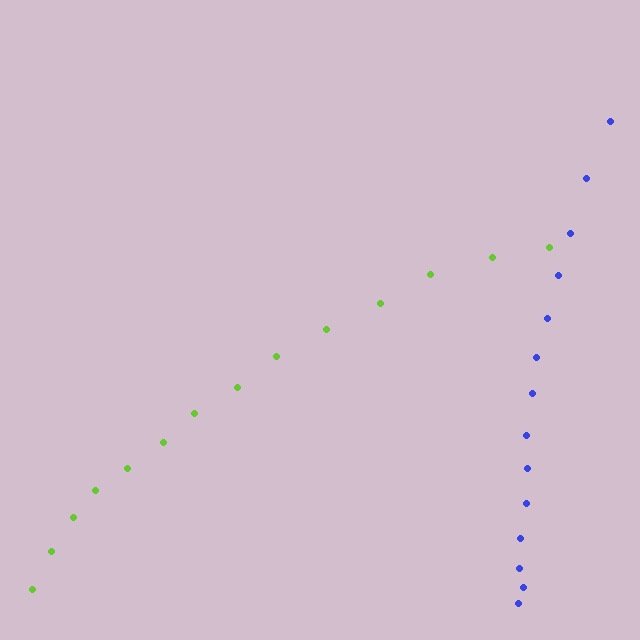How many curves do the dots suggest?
There are 2 distinct paths.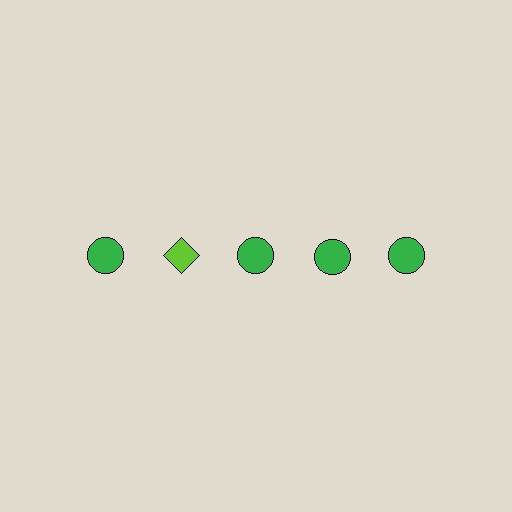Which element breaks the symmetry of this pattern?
The lime diamond in the top row, second from left column breaks the symmetry. All other shapes are green circles.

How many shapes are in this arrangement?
There are 5 shapes arranged in a grid pattern.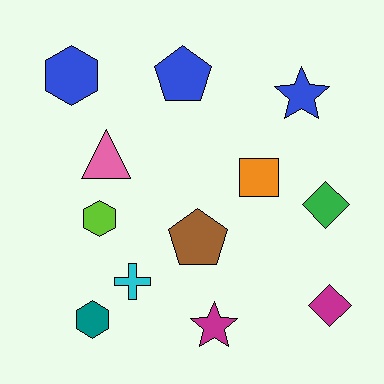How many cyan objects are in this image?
There is 1 cyan object.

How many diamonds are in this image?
There are 2 diamonds.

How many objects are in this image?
There are 12 objects.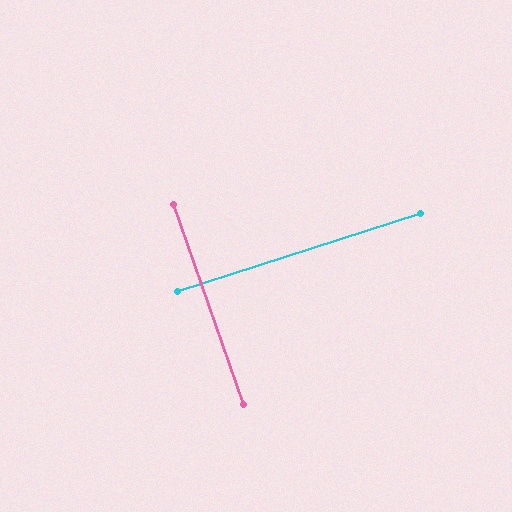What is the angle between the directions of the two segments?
Approximately 89 degrees.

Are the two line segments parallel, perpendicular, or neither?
Perpendicular — they meet at approximately 89°.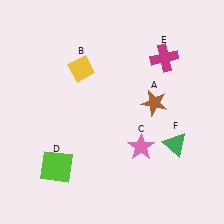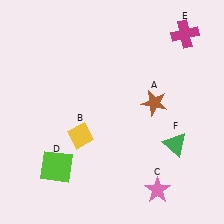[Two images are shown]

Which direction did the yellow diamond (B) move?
The yellow diamond (B) moved down.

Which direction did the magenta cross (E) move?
The magenta cross (E) moved up.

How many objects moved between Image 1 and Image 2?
3 objects moved between the two images.